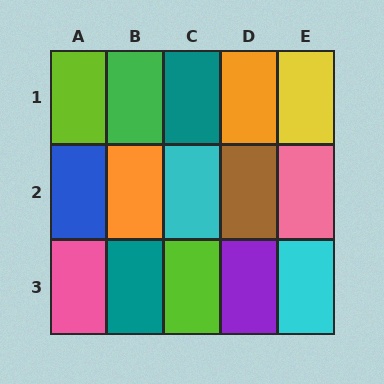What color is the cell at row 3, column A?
Pink.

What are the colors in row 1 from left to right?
Lime, green, teal, orange, yellow.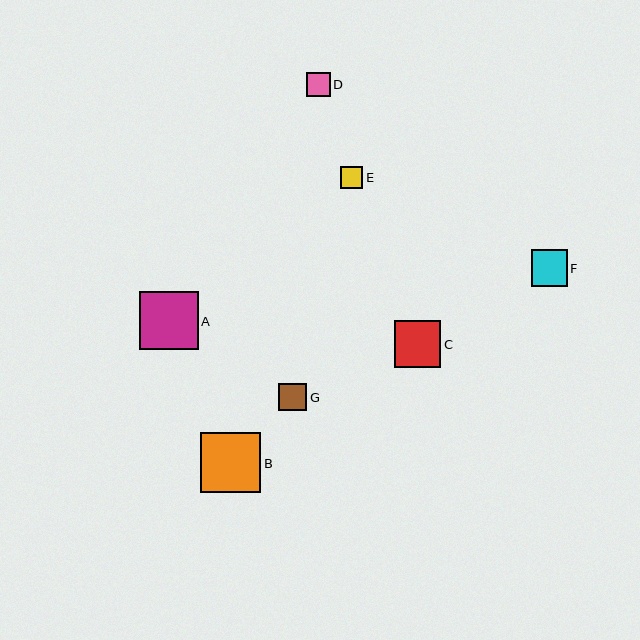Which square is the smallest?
Square E is the smallest with a size of approximately 22 pixels.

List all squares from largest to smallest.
From largest to smallest: B, A, C, F, G, D, E.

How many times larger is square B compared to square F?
Square B is approximately 1.7 times the size of square F.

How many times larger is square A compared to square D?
Square A is approximately 2.4 times the size of square D.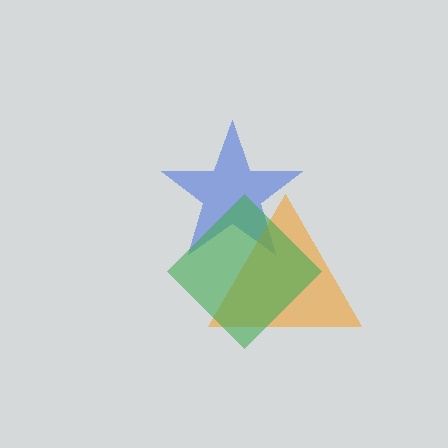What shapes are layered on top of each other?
The layered shapes are: a blue star, an orange triangle, a green diamond.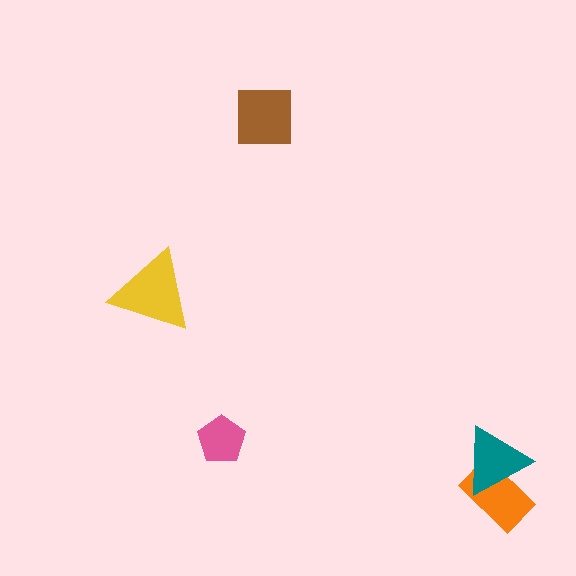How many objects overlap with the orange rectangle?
1 object overlaps with the orange rectangle.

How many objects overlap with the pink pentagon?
0 objects overlap with the pink pentagon.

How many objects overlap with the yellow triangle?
0 objects overlap with the yellow triangle.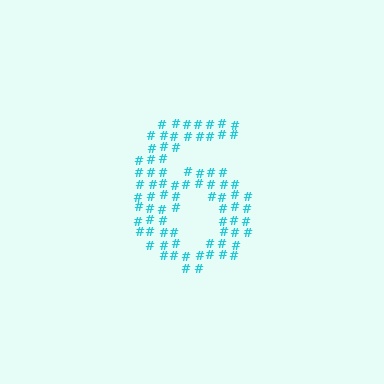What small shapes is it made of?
It is made of small hash symbols.